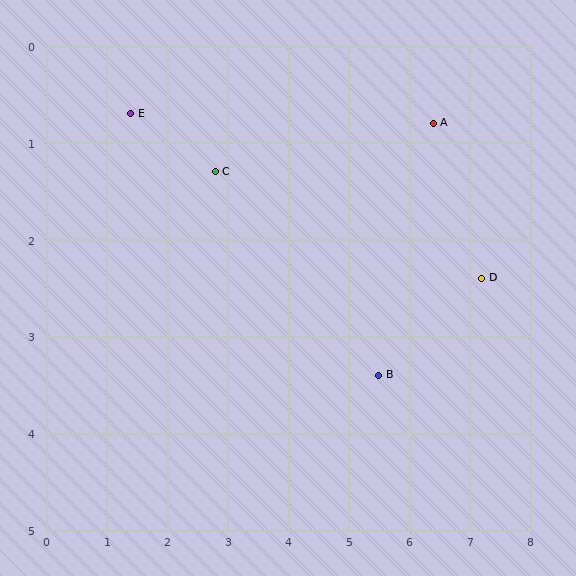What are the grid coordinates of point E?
Point E is at approximately (1.4, 0.7).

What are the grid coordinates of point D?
Point D is at approximately (7.2, 2.4).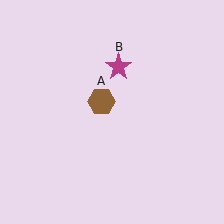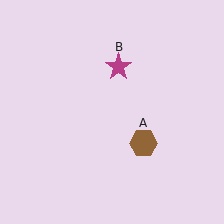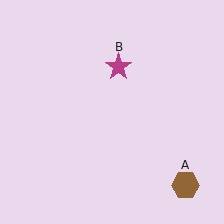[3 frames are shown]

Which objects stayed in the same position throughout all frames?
Magenta star (object B) remained stationary.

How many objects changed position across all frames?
1 object changed position: brown hexagon (object A).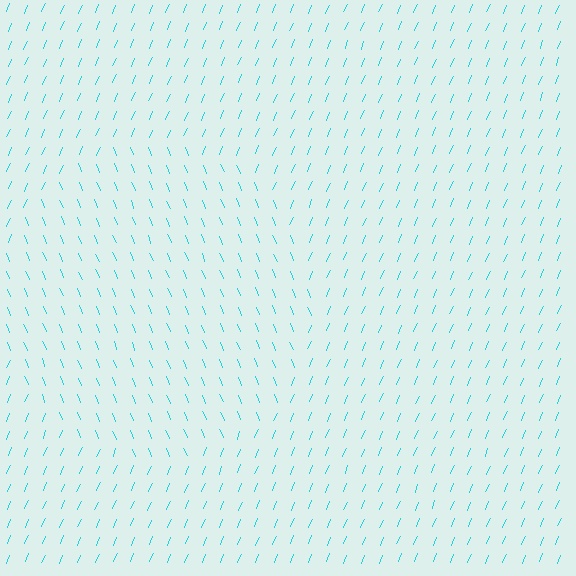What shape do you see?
I see a circle.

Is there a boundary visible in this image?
Yes, there is a texture boundary formed by a change in line orientation.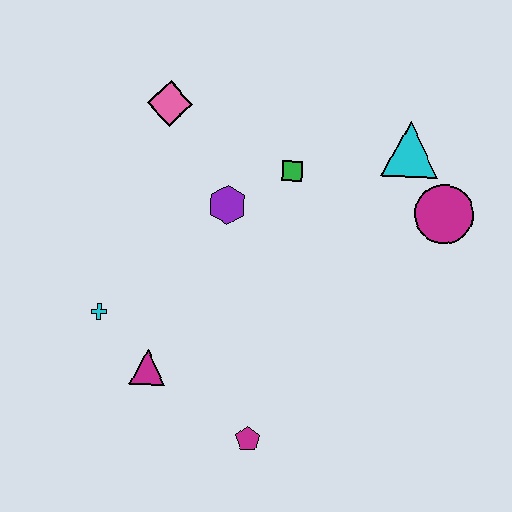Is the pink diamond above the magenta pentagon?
Yes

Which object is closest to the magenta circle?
The cyan triangle is closest to the magenta circle.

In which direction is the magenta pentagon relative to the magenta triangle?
The magenta pentagon is to the right of the magenta triangle.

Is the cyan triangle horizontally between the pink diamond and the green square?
No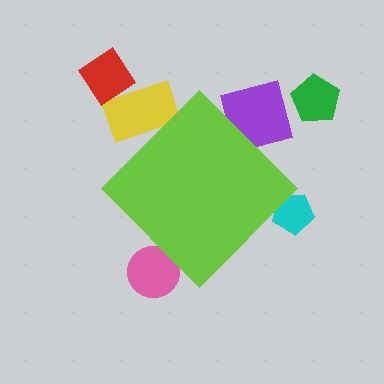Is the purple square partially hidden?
Yes, the purple square is partially hidden behind the lime diamond.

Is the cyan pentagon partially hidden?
Yes, the cyan pentagon is partially hidden behind the lime diamond.